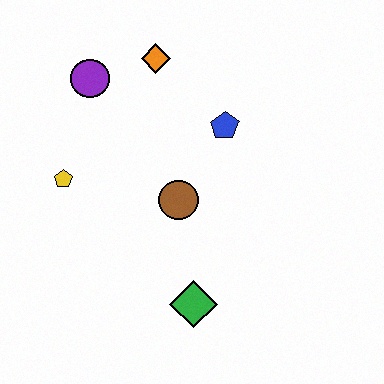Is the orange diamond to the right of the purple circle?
Yes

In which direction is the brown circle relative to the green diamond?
The brown circle is above the green diamond.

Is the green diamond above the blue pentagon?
No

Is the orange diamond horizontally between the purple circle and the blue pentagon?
Yes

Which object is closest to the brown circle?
The blue pentagon is closest to the brown circle.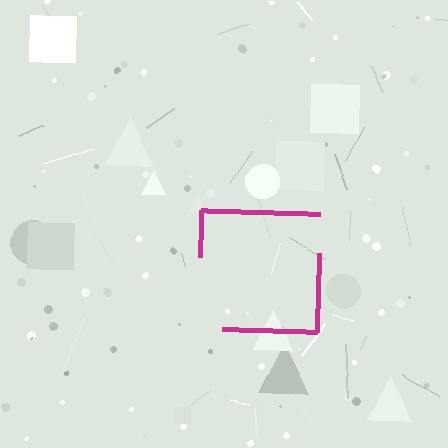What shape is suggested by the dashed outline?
The dashed outline suggests a square.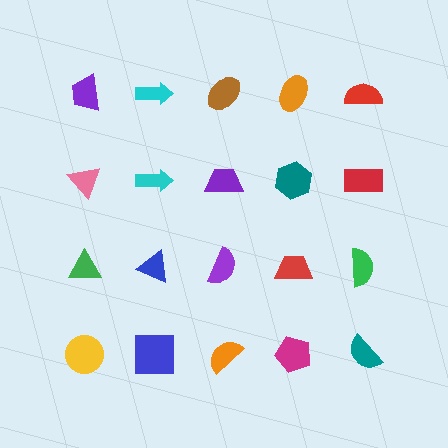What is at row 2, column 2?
A cyan arrow.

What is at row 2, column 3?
A purple trapezoid.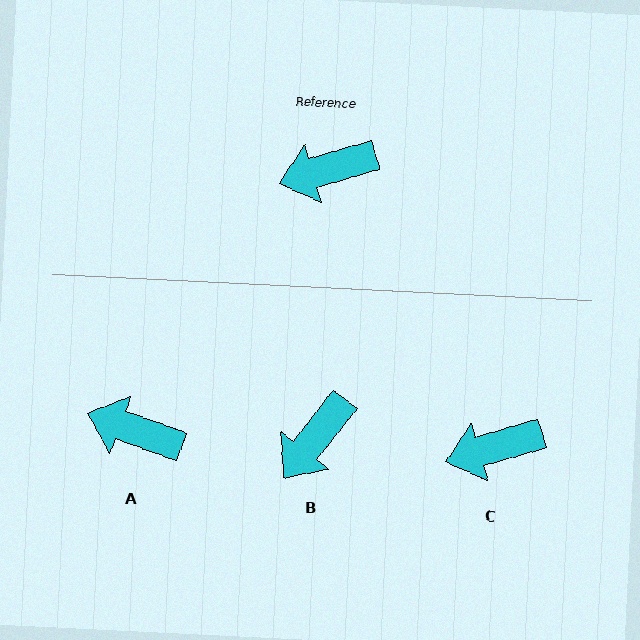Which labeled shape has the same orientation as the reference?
C.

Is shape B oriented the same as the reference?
No, it is off by about 36 degrees.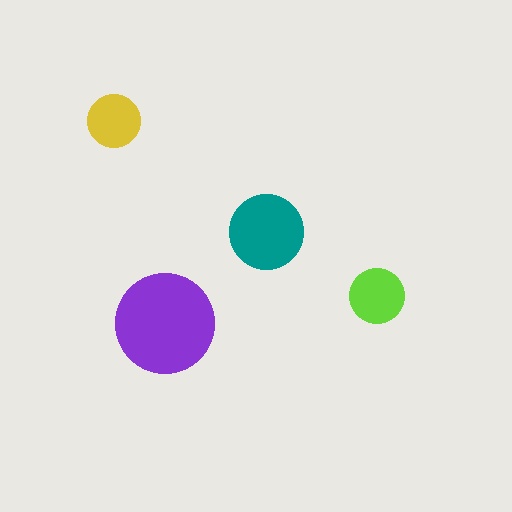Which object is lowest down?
The purple circle is bottommost.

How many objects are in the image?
There are 4 objects in the image.